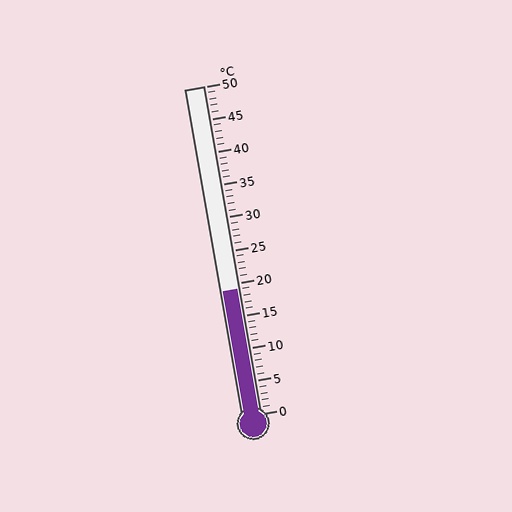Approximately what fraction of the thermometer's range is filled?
The thermometer is filled to approximately 40% of its range.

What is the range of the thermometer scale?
The thermometer scale ranges from 0°C to 50°C.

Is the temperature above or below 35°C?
The temperature is below 35°C.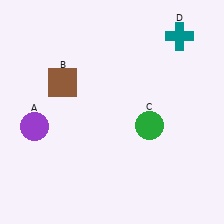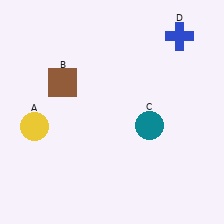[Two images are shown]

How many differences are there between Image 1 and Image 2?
There are 3 differences between the two images.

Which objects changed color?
A changed from purple to yellow. C changed from green to teal. D changed from teal to blue.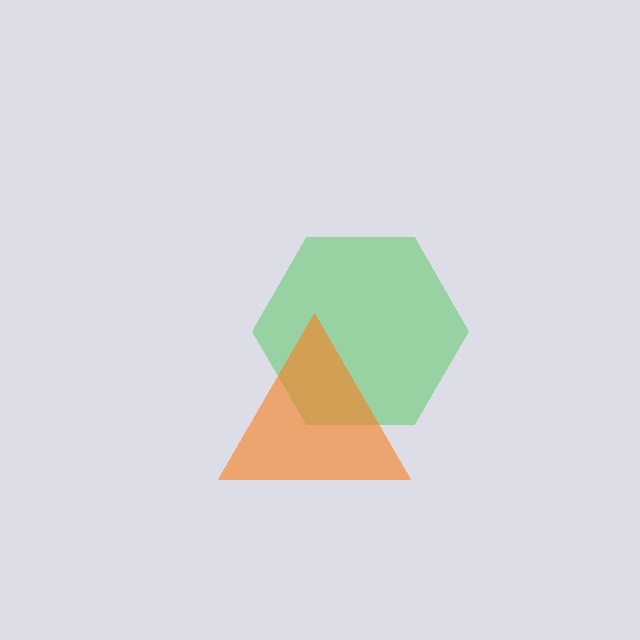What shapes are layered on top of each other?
The layered shapes are: a green hexagon, an orange triangle.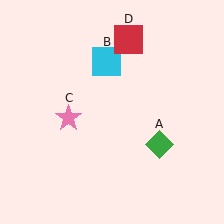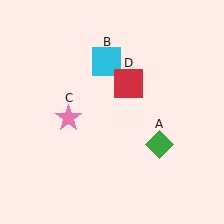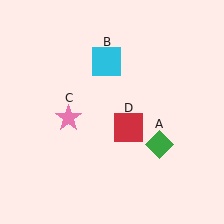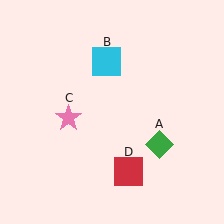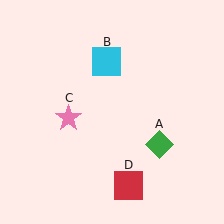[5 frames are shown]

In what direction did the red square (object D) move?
The red square (object D) moved down.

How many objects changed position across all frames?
1 object changed position: red square (object D).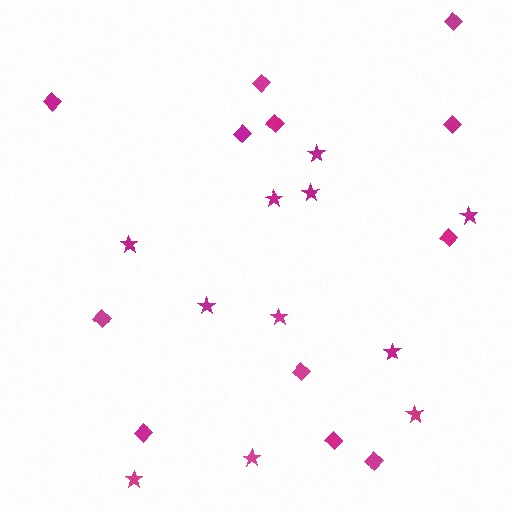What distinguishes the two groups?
There are 2 groups: one group of diamonds (12) and one group of stars (11).